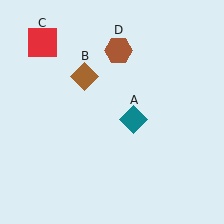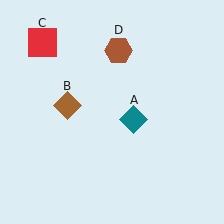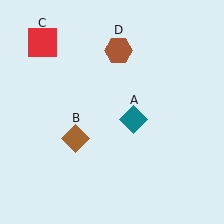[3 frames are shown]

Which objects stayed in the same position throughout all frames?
Teal diamond (object A) and red square (object C) and brown hexagon (object D) remained stationary.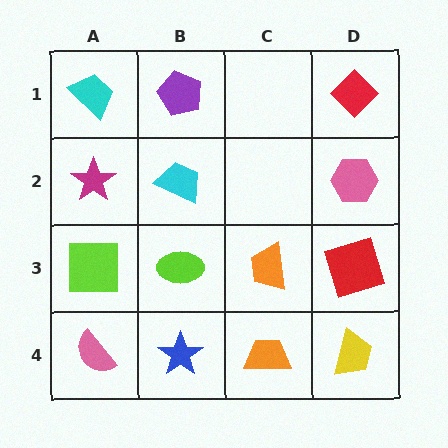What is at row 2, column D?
A pink hexagon.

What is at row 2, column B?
A cyan trapezoid.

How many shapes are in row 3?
4 shapes.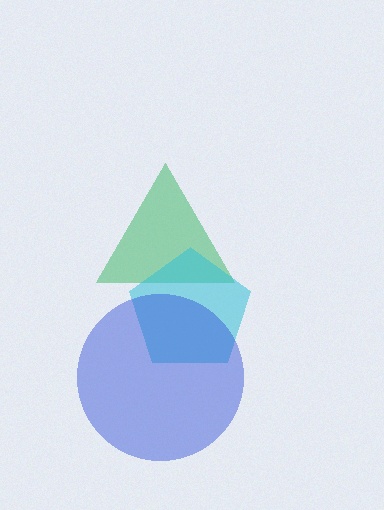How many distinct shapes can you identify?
There are 3 distinct shapes: a green triangle, a cyan pentagon, a blue circle.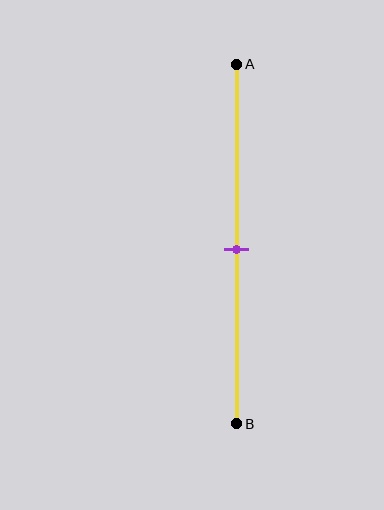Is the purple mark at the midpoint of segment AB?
Yes, the mark is approximately at the midpoint.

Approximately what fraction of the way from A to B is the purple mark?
The purple mark is approximately 50% of the way from A to B.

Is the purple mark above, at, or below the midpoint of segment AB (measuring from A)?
The purple mark is approximately at the midpoint of segment AB.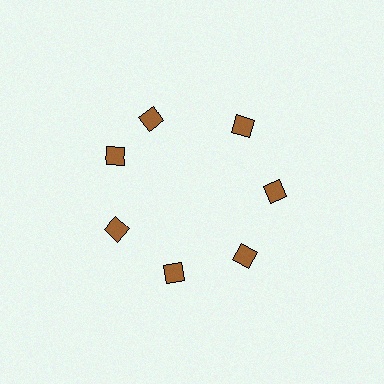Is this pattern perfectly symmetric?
No. The 7 brown diamonds are arranged in a ring, but one element near the 12 o'clock position is rotated out of alignment along the ring, breaking the 7-fold rotational symmetry.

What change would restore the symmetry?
The symmetry would be restored by rotating it back into even spacing with its neighbors so that all 7 diamonds sit at equal angles and equal distance from the center.